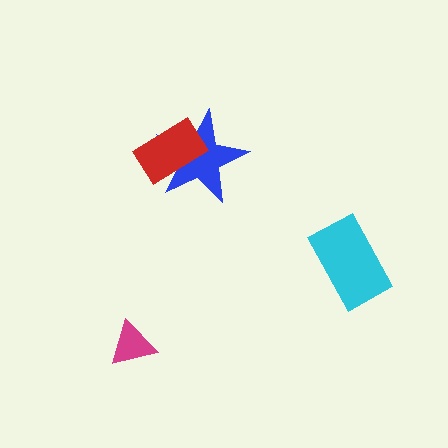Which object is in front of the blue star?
The red rectangle is in front of the blue star.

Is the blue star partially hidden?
Yes, it is partially covered by another shape.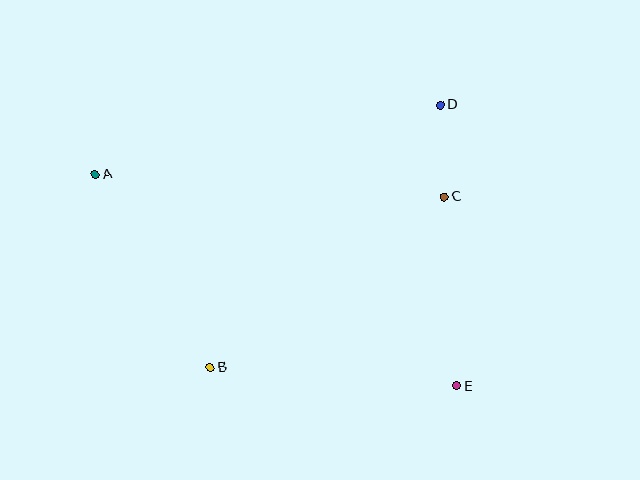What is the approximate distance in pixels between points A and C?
The distance between A and C is approximately 350 pixels.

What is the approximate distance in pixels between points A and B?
The distance between A and B is approximately 225 pixels.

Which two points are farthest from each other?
Points A and E are farthest from each other.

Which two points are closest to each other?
Points C and D are closest to each other.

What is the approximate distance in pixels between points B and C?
The distance between B and C is approximately 289 pixels.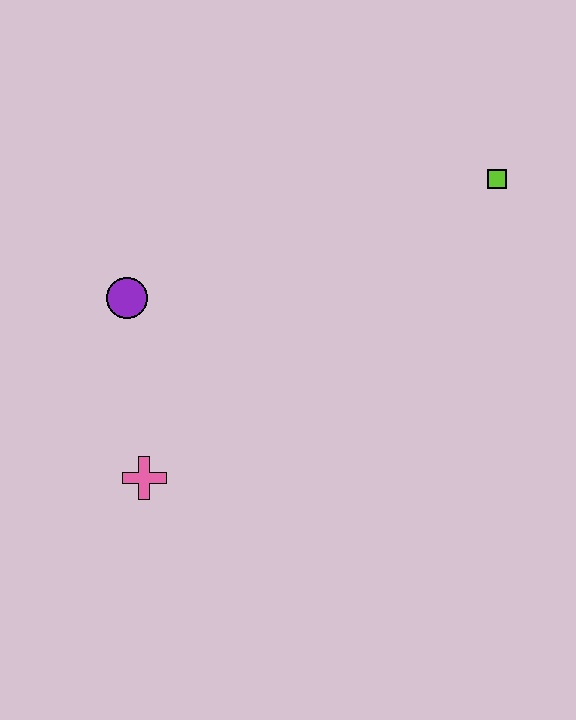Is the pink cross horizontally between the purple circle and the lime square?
Yes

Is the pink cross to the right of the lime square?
No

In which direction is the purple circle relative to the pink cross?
The purple circle is above the pink cross.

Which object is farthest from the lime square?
The pink cross is farthest from the lime square.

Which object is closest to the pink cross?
The purple circle is closest to the pink cross.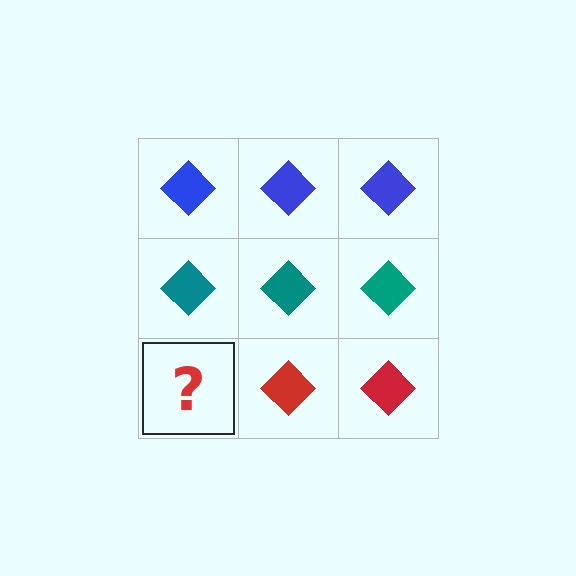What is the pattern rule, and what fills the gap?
The rule is that each row has a consistent color. The gap should be filled with a red diamond.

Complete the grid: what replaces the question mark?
The question mark should be replaced with a red diamond.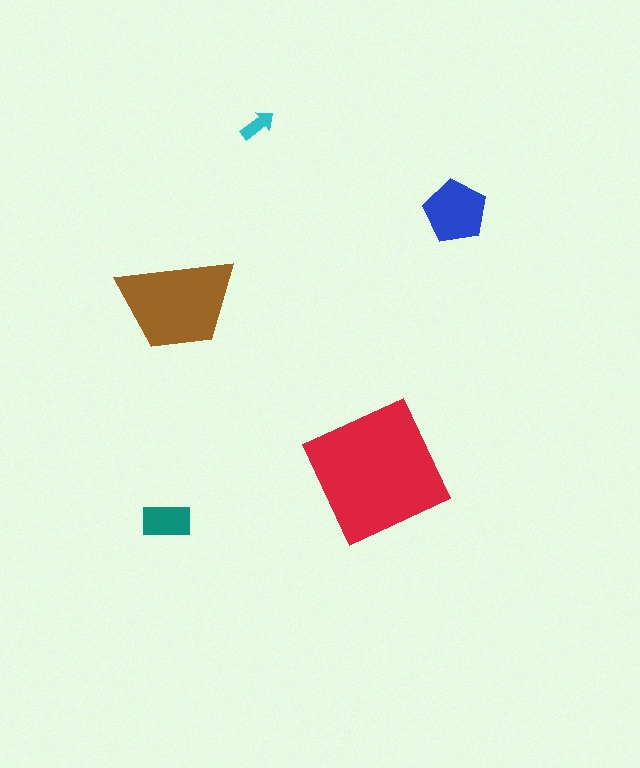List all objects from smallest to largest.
The cyan arrow, the teal rectangle, the blue pentagon, the brown trapezoid, the red square.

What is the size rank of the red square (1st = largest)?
1st.